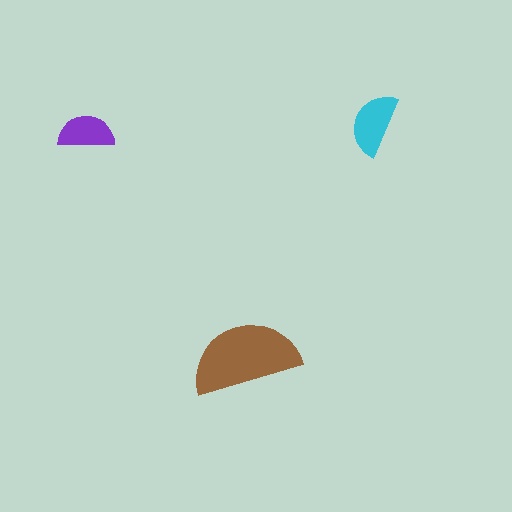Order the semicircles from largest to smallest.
the brown one, the cyan one, the purple one.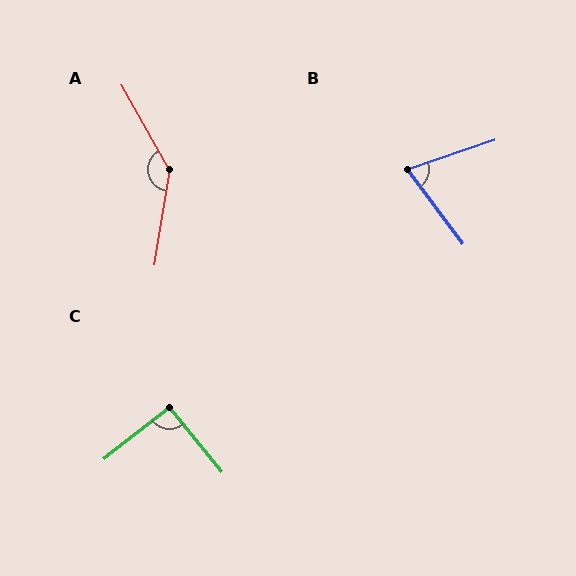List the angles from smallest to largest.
B (72°), C (91°), A (141°).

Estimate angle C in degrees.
Approximately 91 degrees.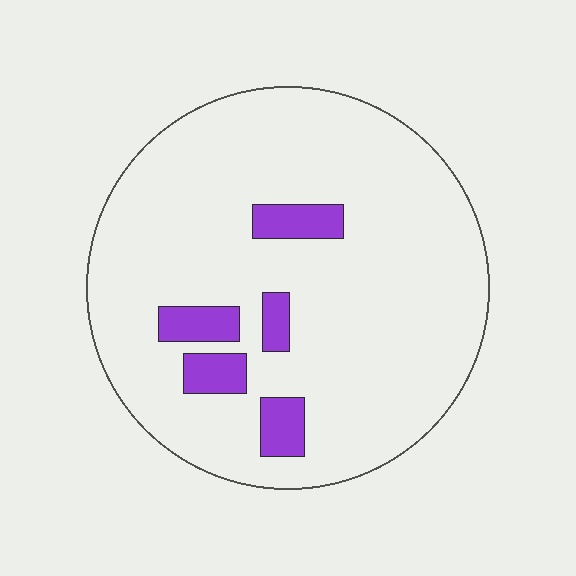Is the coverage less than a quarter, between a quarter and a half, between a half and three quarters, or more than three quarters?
Less than a quarter.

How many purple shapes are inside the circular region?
5.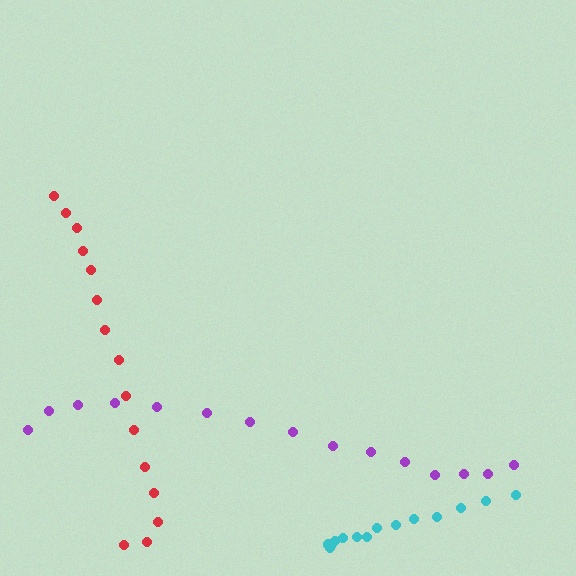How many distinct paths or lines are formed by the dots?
There are 3 distinct paths.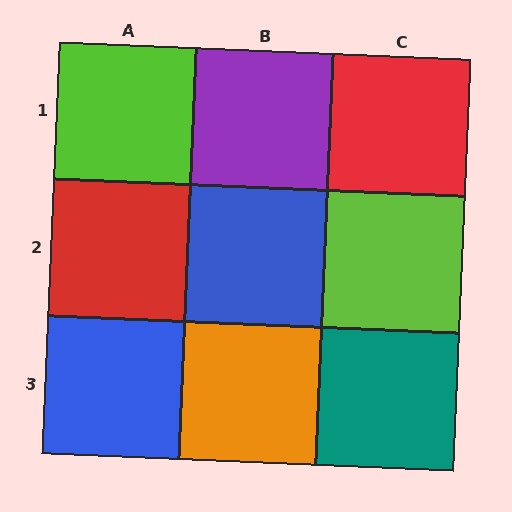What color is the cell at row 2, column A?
Red.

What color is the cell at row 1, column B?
Purple.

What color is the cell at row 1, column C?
Red.